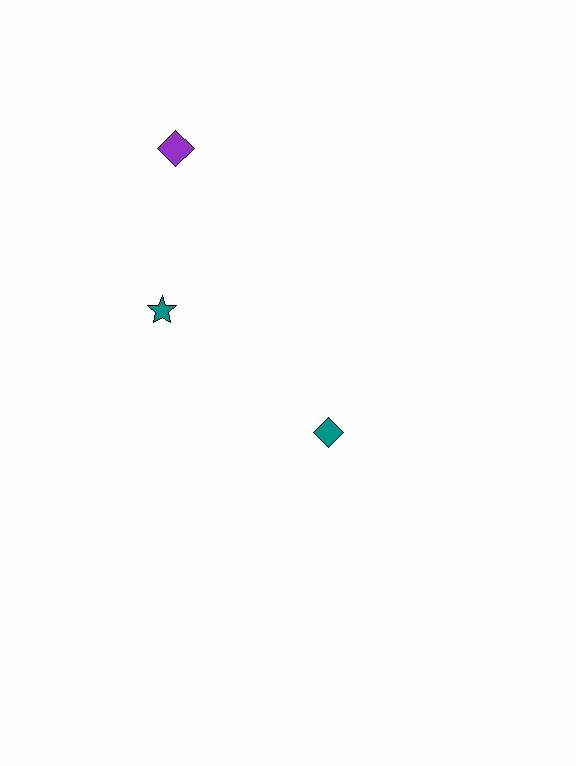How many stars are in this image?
There is 1 star.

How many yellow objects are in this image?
There are no yellow objects.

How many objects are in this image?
There are 3 objects.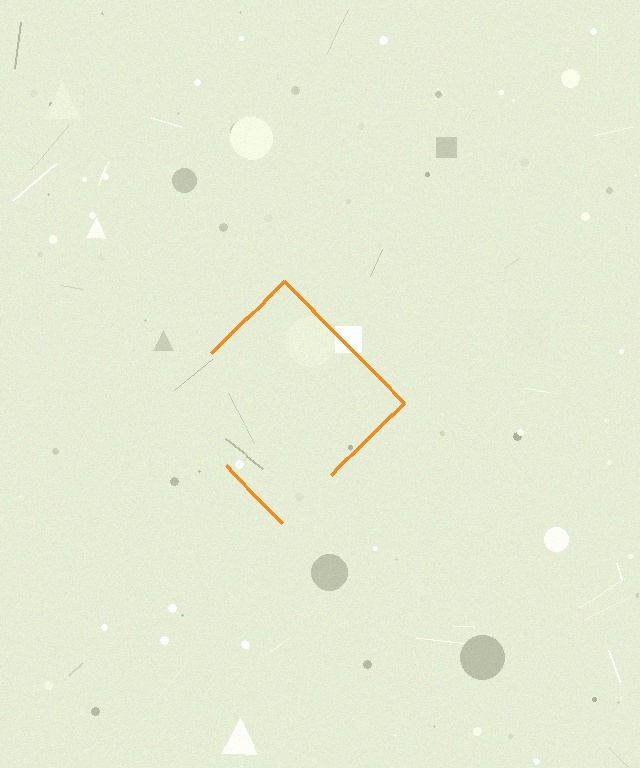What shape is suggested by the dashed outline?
The dashed outline suggests a diamond.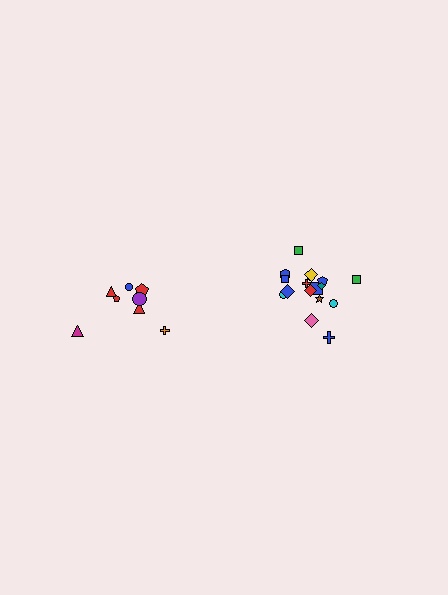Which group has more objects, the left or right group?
The right group.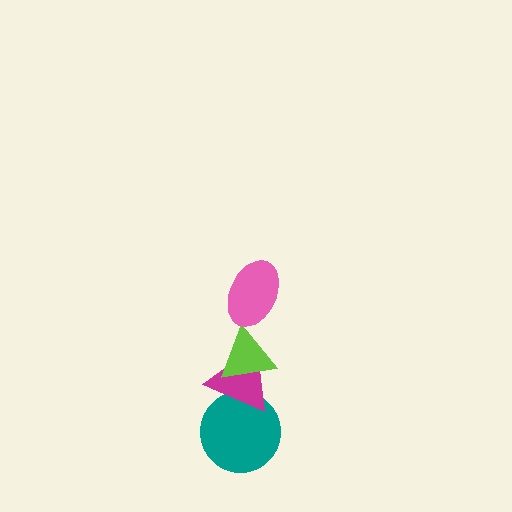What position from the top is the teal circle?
The teal circle is 4th from the top.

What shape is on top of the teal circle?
The magenta triangle is on top of the teal circle.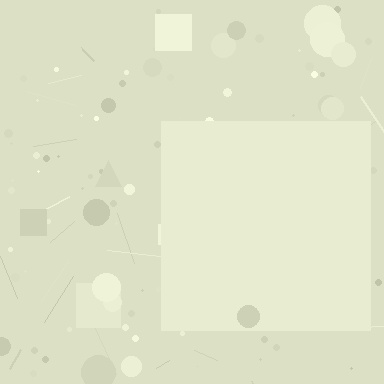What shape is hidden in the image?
A square is hidden in the image.